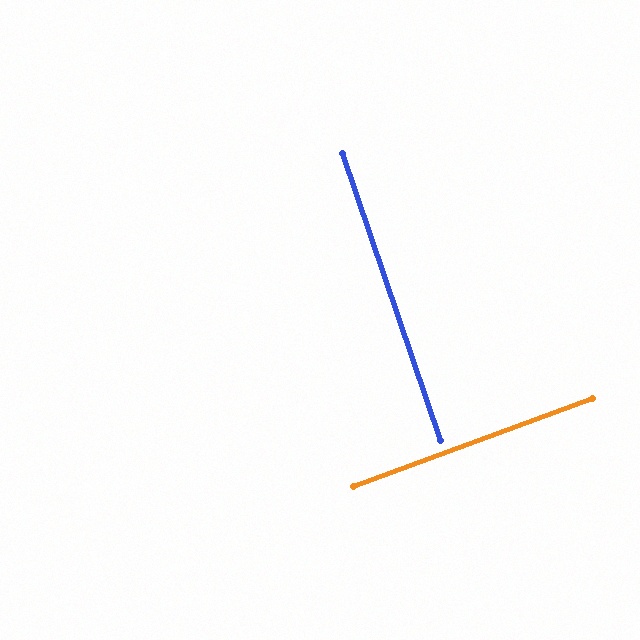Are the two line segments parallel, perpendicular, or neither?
Perpendicular — they meet at approximately 89°.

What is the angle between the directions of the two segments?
Approximately 89 degrees.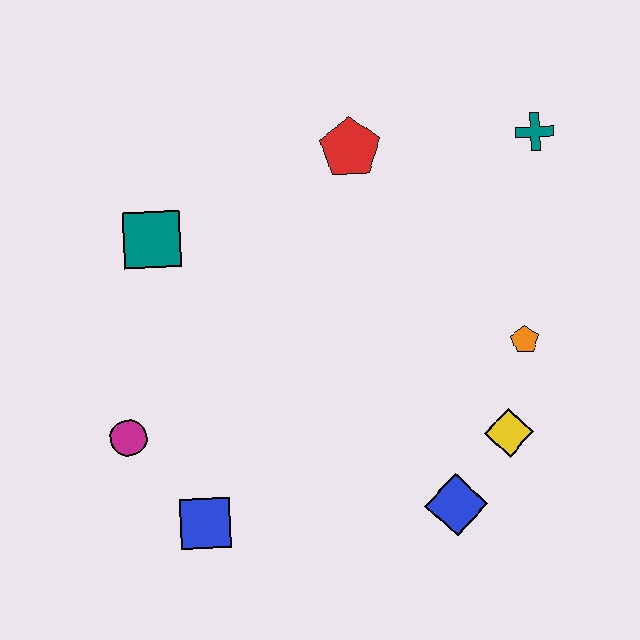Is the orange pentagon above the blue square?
Yes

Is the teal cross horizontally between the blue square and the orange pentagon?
No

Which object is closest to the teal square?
The magenta circle is closest to the teal square.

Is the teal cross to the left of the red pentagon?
No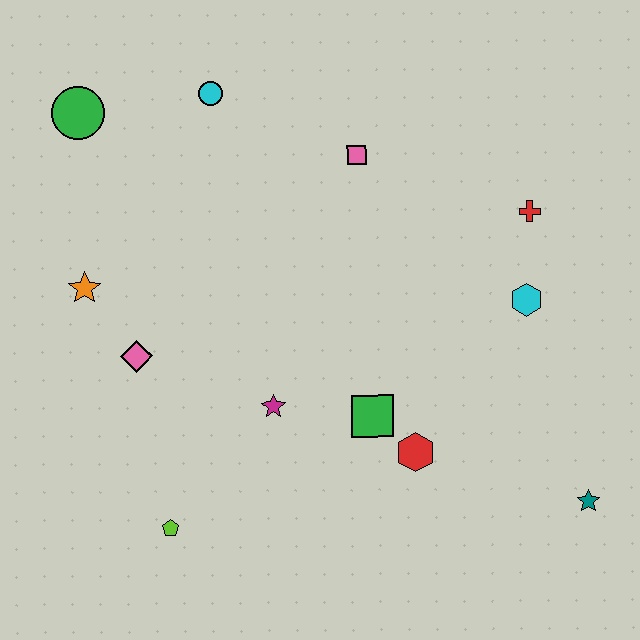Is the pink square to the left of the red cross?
Yes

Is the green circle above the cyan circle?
No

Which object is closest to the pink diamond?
The orange star is closest to the pink diamond.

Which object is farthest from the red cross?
The lime pentagon is farthest from the red cross.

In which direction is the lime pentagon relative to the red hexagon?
The lime pentagon is to the left of the red hexagon.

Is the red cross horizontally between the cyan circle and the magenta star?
No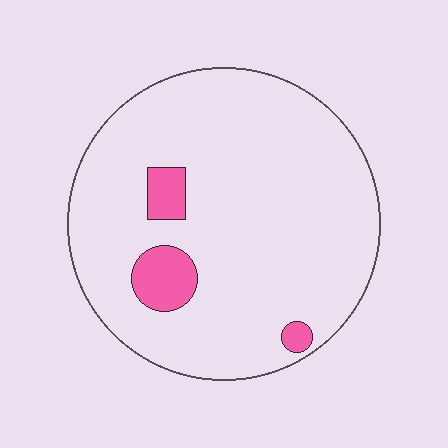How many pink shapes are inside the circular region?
3.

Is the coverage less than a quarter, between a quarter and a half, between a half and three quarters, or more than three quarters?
Less than a quarter.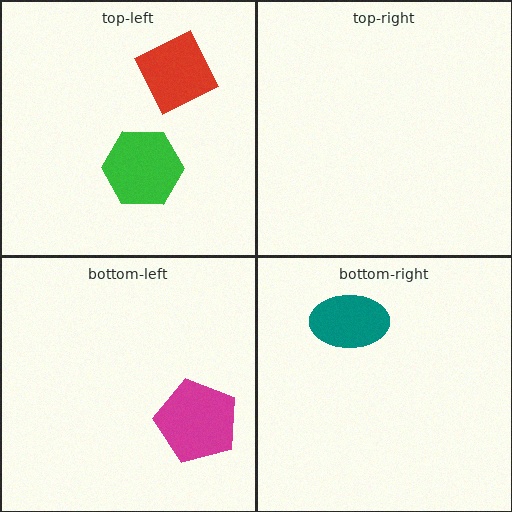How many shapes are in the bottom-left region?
1.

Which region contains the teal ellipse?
The bottom-right region.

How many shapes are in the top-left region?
2.